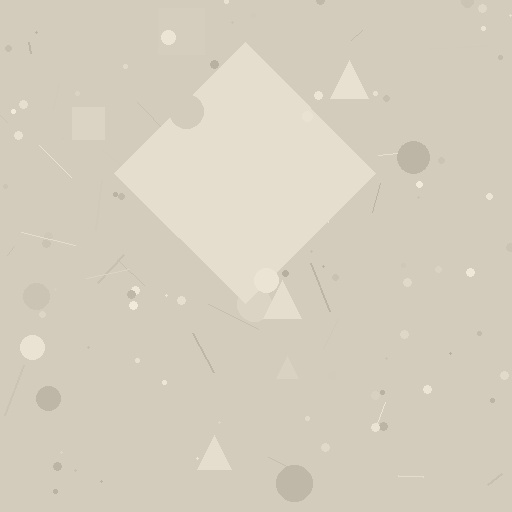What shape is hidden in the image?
A diamond is hidden in the image.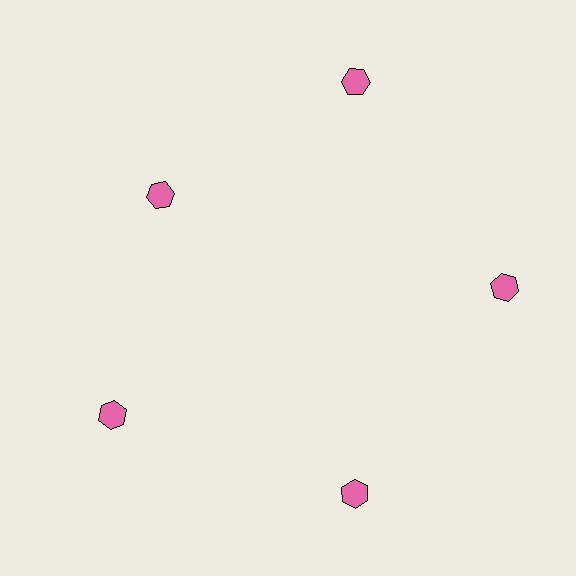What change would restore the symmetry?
The symmetry would be restored by moving it outward, back onto the ring so that all 5 hexagons sit at equal angles and equal distance from the center.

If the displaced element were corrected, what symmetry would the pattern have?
It would have 5-fold rotational symmetry — the pattern would map onto itself every 72 degrees.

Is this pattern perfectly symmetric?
No. The 5 pink hexagons are arranged in a ring, but one element near the 10 o'clock position is pulled inward toward the center, breaking the 5-fold rotational symmetry.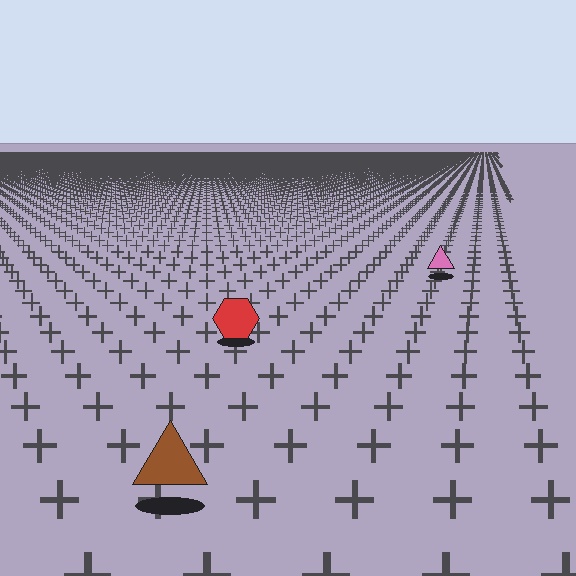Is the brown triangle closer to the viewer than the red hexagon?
Yes. The brown triangle is closer — you can tell from the texture gradient: the ground texture is coarser near it.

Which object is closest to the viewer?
The brown triangle is closest. The texture marks near it are larger and more spread out.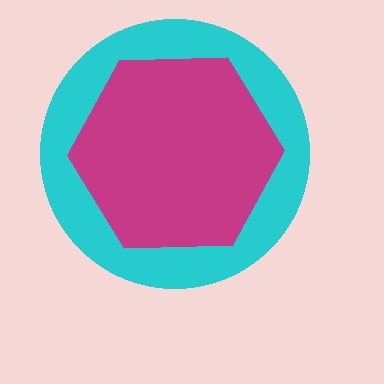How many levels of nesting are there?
2.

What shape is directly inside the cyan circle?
The magenta hexagon.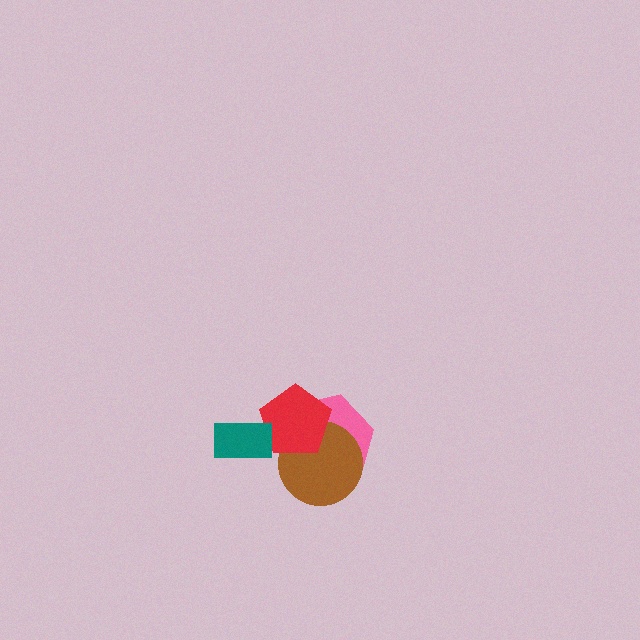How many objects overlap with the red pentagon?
3 objects overlap with the red pentagon.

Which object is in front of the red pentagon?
The teal rectangle is in front of the red pentagon.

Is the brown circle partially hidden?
Yes, it is partially covered by another shape.